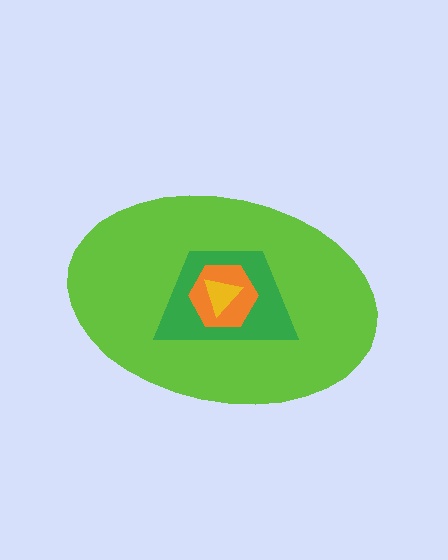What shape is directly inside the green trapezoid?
The orange hexagon.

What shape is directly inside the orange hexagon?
The yellow triangle.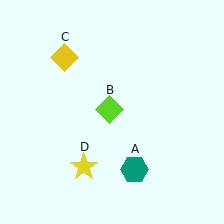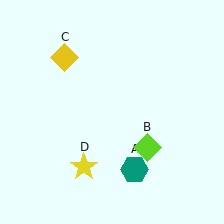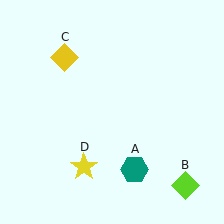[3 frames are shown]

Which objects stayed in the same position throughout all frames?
Teal hexagon (object A) and yellow diamond (object C) and yellow star (object D) remained stationary.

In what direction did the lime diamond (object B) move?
The lime diamond (object B) moved down and to the right.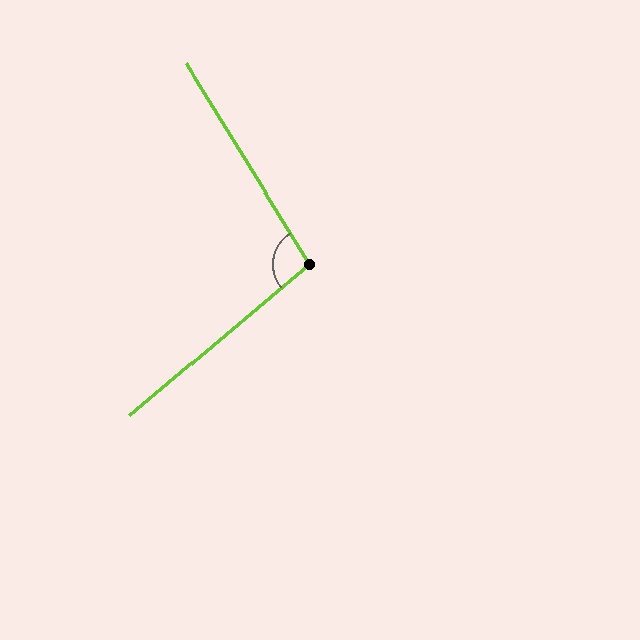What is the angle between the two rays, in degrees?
Approximately 98 degrees.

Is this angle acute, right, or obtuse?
It is obtuse.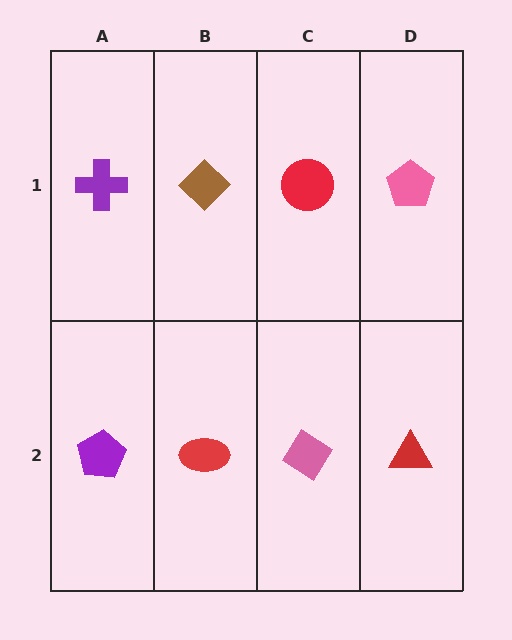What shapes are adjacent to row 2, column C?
A red circle (row 1, column C), a red ellipse (row 2, column B), a red triangle (row 2, column D).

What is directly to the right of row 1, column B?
A red circle.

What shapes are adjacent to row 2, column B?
A brown diamond (row 1, column B), a purple pentagon (row 2, column A), a pink diamond (row 2, column C).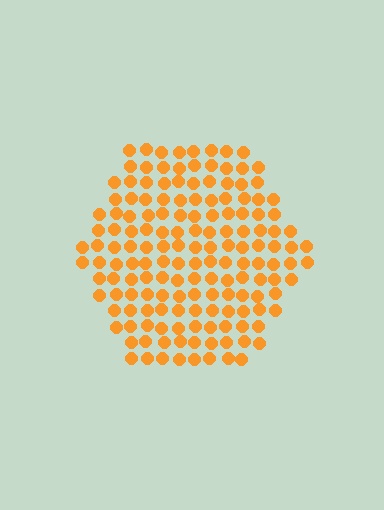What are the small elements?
The small elements are circles.